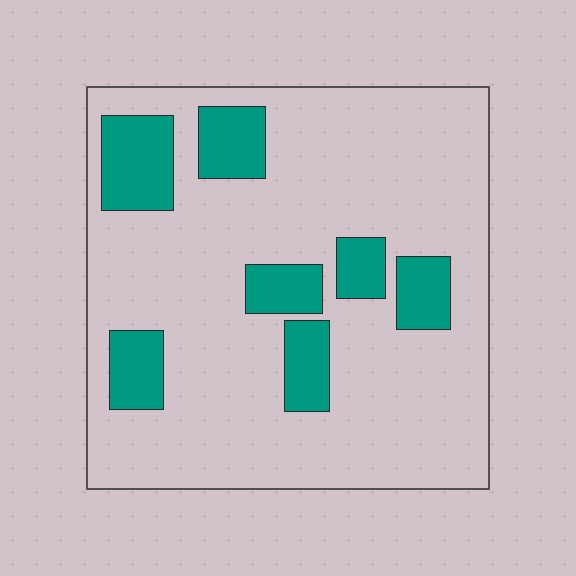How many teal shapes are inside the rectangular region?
7.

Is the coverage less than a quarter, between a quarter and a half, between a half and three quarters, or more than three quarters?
Less than a quarter.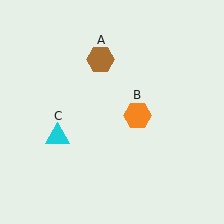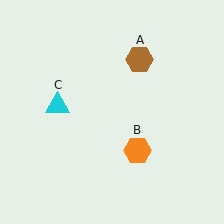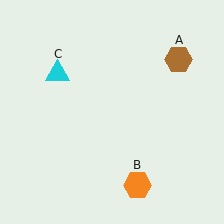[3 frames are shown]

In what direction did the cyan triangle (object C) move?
The cyan triangle (object C) moved up.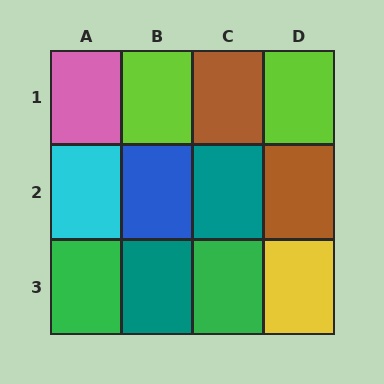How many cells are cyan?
1 cell is cyan.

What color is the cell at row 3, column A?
Green.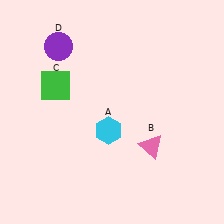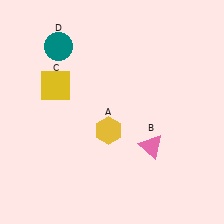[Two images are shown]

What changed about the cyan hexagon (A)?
In Image 1, A is cyan. In Image 2, it changed to yellow.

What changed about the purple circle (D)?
In Image 1, D is purple. In Image 2, it changed to teal.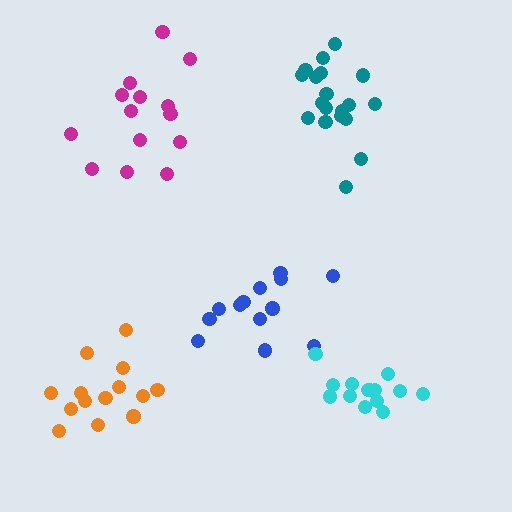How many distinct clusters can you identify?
There are 5 distinct clusters.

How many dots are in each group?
Group 1: 13 dots, Group 2: 14 dots, Group 3: 14 dots, Group 4: 19 dots, Group 5: 14 dots (74 total).